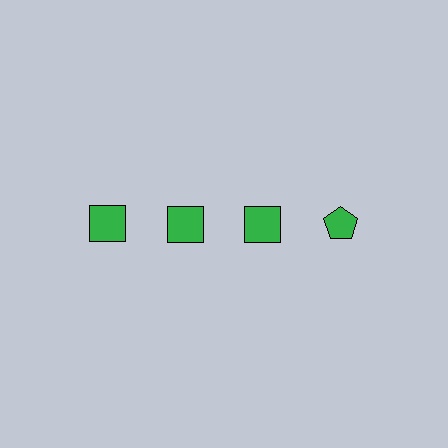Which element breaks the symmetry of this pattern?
The green pentagon in the top row, second from right column breaks the symmetry. All other shapes are green squares.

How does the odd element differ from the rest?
It has a different shape: pentagon instead of square.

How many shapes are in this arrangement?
There are 4 shapes arranged in a grid pattern.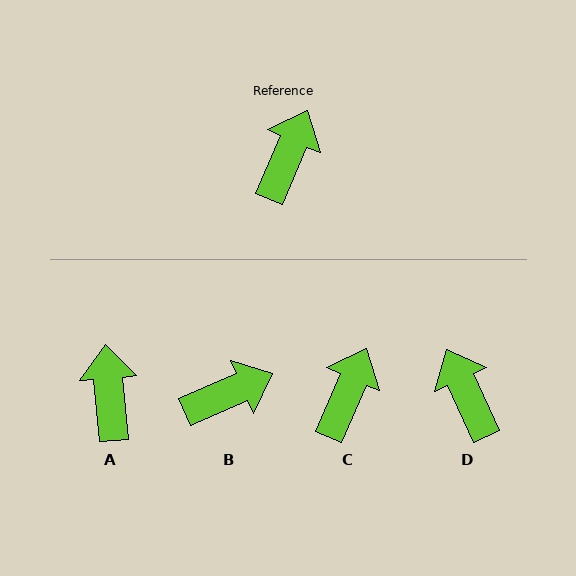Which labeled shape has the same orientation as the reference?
C.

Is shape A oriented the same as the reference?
No, it is off by about 29 degrees.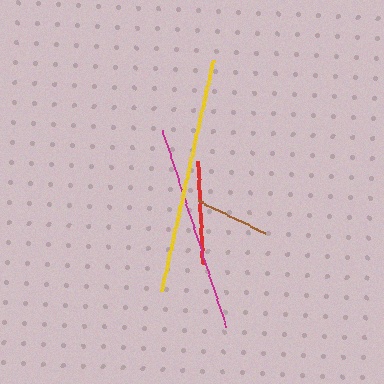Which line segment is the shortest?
The brown line is the shortest at approximately 75 pixels.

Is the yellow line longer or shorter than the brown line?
The yellow line is longer than the brown line.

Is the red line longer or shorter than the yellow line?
The yellow line is longer than the red line.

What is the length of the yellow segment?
The yellow segment is approximately 237 pixels long.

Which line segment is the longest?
The yellow line is the longest at approximately 237 pixels.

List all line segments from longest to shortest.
From longest to shortest: yellow, magenta, red, brown.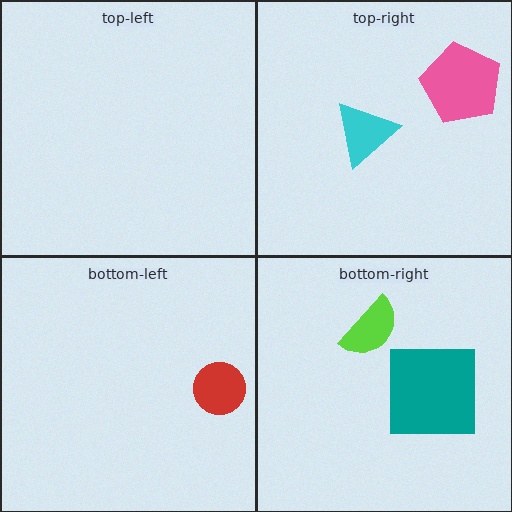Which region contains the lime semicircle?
The bottom-right region.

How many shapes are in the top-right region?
2.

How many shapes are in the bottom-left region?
1.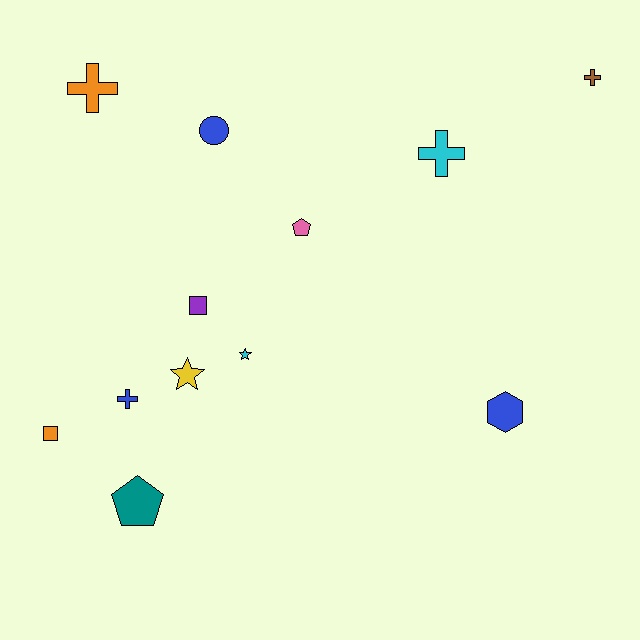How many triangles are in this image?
There are no triangles.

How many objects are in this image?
There are 12 objects.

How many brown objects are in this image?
There is 1 brown object.